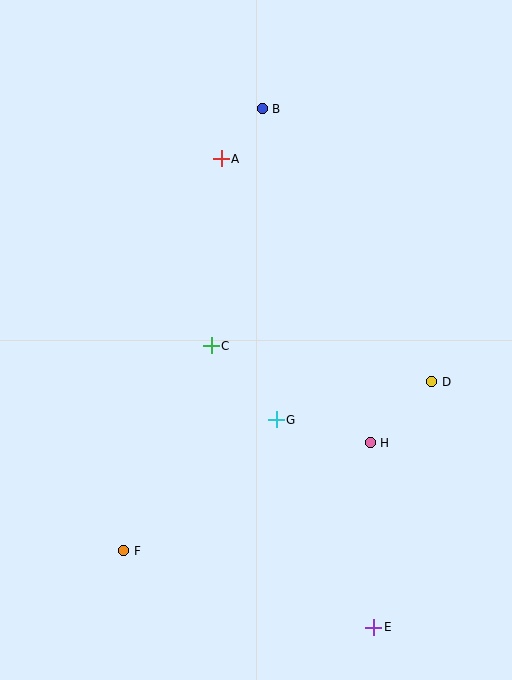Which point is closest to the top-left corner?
Point A is closest to the top-left corner.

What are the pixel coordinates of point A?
Point A is at (221, 159).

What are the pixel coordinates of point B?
Point B is at (262, 109).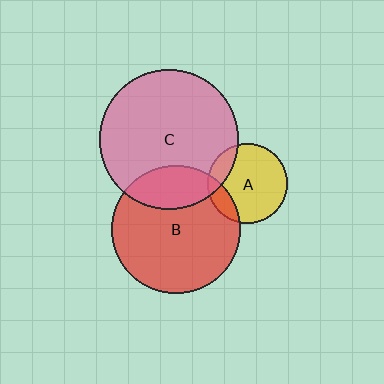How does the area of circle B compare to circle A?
Approximately 2.6 times.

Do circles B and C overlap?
Yes.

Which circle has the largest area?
Circle C (pink).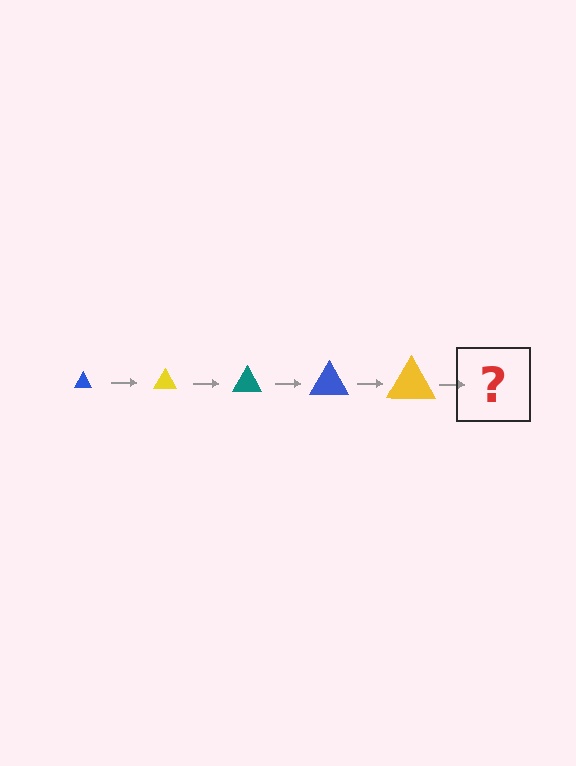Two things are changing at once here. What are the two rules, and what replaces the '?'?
The two rules are that the triangle grows larger each step and the color cycles through blue, yellow, and teal. The '?' should be a teal triangle, larger than the previous one.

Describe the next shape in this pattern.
It should be a teal triangle, larger than the previous one.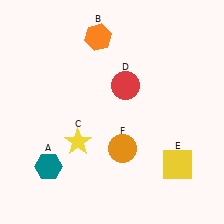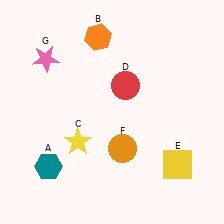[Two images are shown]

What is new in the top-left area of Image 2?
A pink star (G) was added in the top-left area of Image 2.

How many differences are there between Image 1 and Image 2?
There is 1 difference between the two images.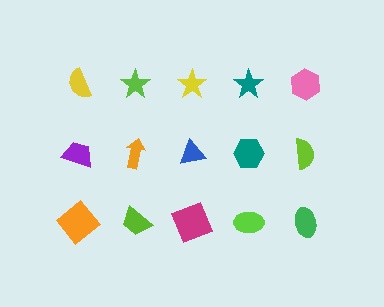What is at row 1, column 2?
A lime star.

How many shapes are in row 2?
5 shapes.